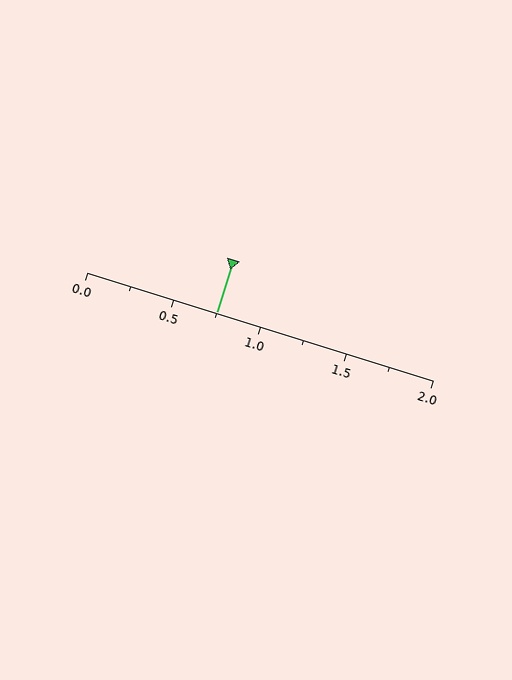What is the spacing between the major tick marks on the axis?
The major ticks are spaced 0.5 apart.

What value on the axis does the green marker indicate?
The marker indicates approximately 0.75.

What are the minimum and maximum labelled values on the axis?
The axis runs from 0.0 to 2.0.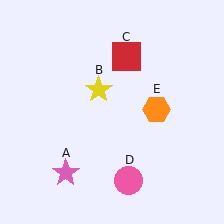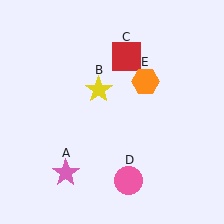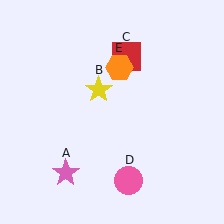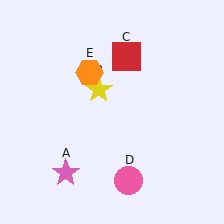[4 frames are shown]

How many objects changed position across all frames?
1 object changed position: orange hexagon (object E).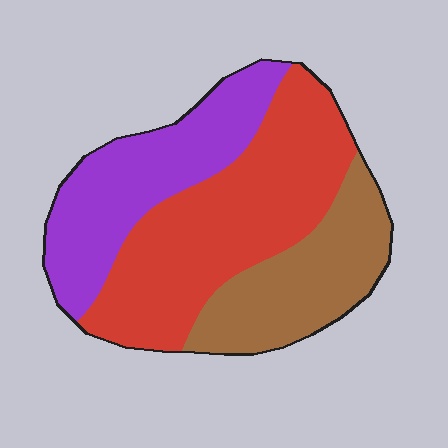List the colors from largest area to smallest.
From largest to smallest: red, purple, brown.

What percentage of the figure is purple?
Purple takes up about one third (1/3) of the figure.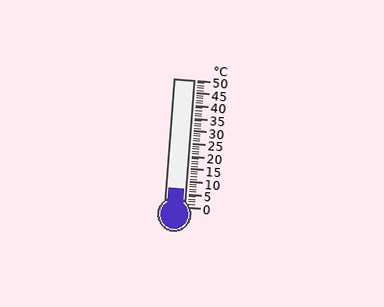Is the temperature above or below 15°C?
The temperature is below 15°C.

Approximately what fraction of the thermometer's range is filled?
The thermometer is filled to approximately 15% of its range.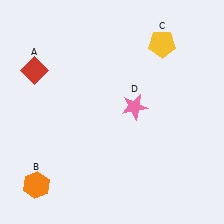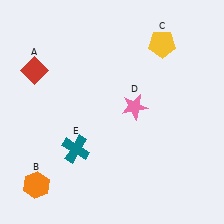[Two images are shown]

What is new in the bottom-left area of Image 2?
A teal cross (E) was added in the bottom-left area of Image 2.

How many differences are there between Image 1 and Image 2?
There is 1 difference between the two images.